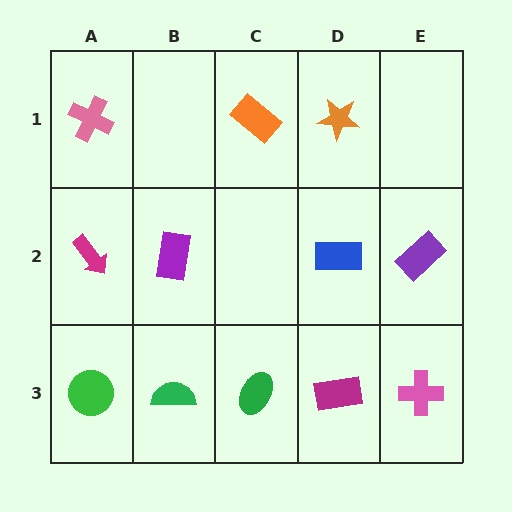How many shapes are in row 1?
3 shapes.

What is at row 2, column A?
A magenta arrow.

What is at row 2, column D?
A blue rectangle.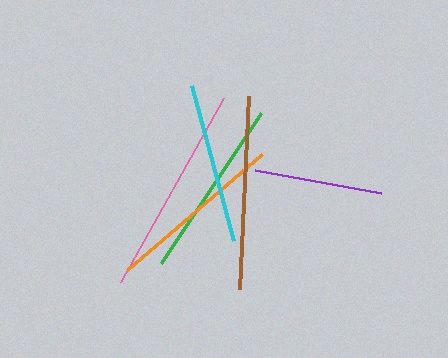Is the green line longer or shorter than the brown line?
The brown line is longer than the green line.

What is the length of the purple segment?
The purple segment is approximately 129 pixels long.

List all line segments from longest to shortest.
From longest to shortest: pink, brown, green, orange, cyan, purple.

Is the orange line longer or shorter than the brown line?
The brown line is longer than the orange line.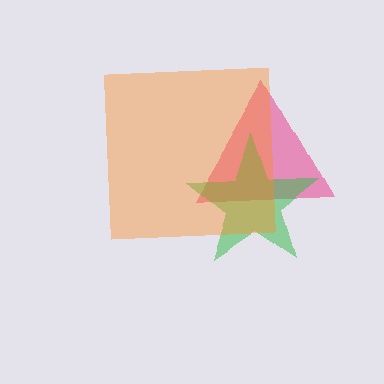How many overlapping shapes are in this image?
There are 3 overlapping shapes in the image.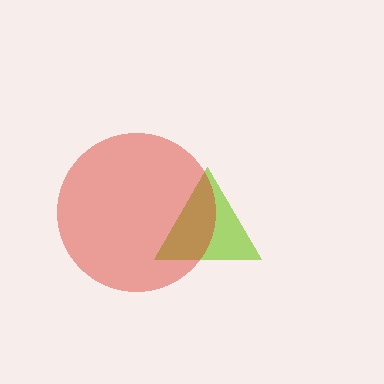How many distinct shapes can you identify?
There are 2 distinct shapes: a lime triangle, a red circle.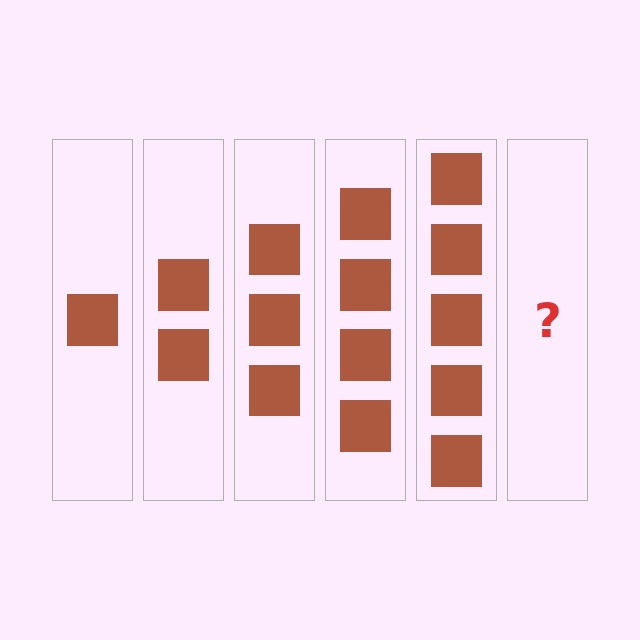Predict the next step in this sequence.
The next step is 6 squares.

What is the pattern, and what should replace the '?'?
The pattern is that each step adds one more square. The '?' should be 6 squares.